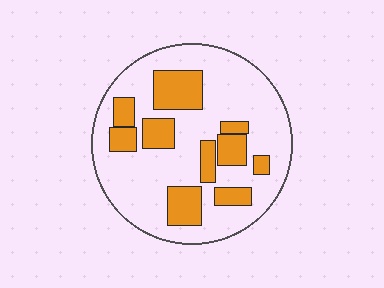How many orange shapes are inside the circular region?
10.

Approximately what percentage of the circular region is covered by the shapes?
Approximately 30%.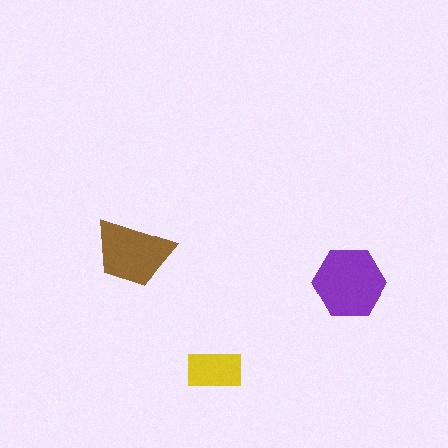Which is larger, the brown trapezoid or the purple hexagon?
The purple hexagon.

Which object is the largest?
The purple hexagon.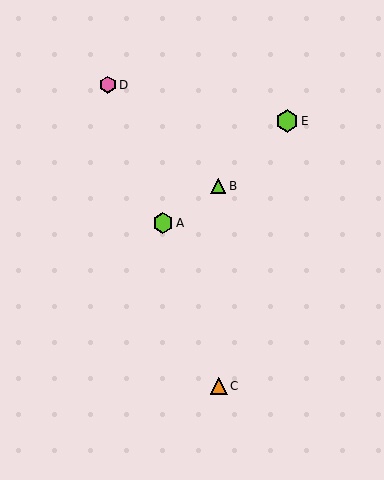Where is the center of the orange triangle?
The center of the orange triangle is at (219, 386).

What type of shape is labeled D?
Shape D is a pink hexagon.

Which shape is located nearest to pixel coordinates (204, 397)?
The orange triangle (labeled C) at (219, 386) is nearest to that location.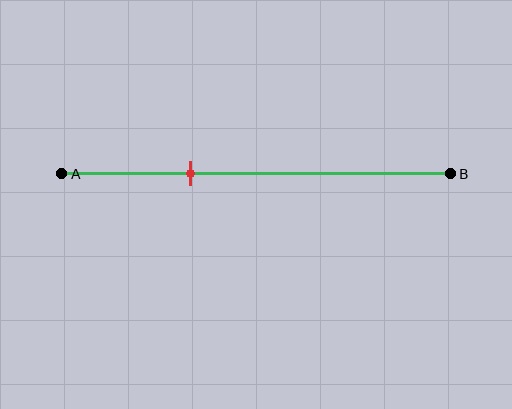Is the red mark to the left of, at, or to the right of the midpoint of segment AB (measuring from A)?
The red mark is to the left of the midpoint of segment AB.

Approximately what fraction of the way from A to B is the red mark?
The red mark is approximately 35% of the way from A to B.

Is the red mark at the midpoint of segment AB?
No, the mark is at about 35% from A, not at the 50% midpoint.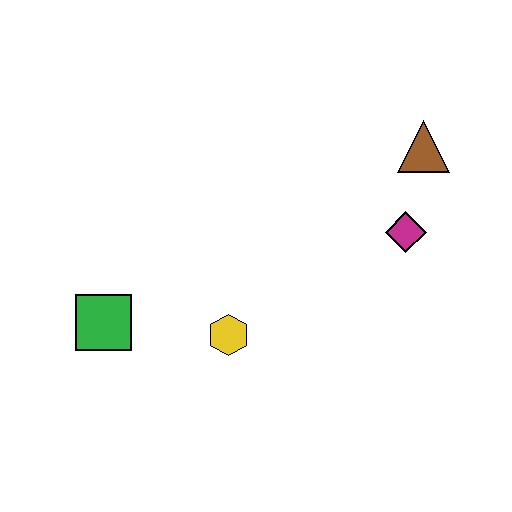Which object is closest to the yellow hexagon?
The green square is closest to the yellow hexagon.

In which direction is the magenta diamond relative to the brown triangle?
The magenta diamond is below the brown triangle.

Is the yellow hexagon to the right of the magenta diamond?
No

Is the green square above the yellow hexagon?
Yes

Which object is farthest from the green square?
The brown triangle is farthest from the green square.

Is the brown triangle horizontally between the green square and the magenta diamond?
No